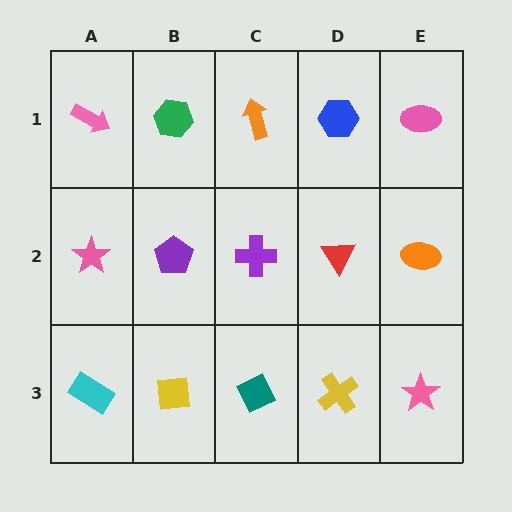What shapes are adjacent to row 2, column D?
A blue hexagon (row 1, column D), a yellow cross (row 3, column D), a purple cross (row 2, column C), an orange ellipse (row 2, column E).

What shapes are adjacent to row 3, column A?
A pink star (row 2, column A), a yellow square (row 3, column B).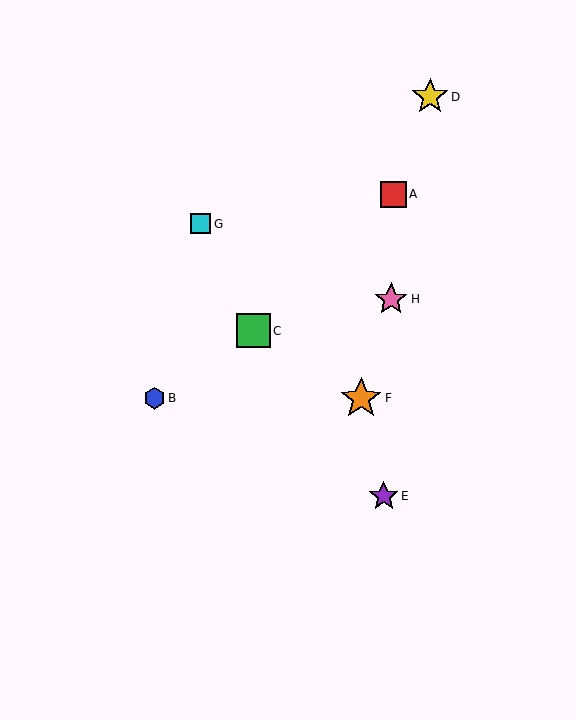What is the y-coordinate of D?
Object D is at y≈97.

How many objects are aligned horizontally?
2 objects (B, F) are aligned horizontally.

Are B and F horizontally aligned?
Yes, both are at y≈398.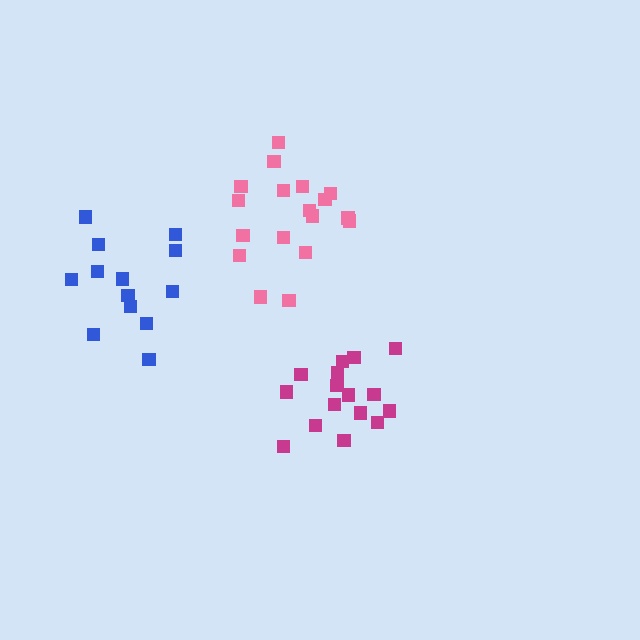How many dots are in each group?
Group 1: 13 dots, Group 2: 16 dots, Group 3: 18 dots (47 total).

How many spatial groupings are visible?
There are 3 spatial groupings.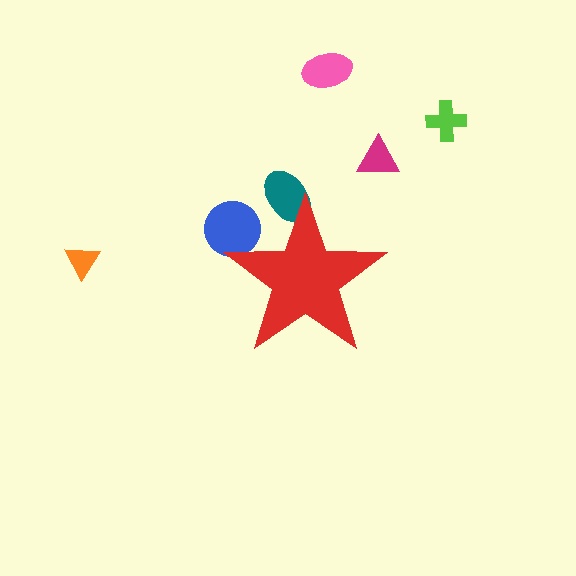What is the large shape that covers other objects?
A red star.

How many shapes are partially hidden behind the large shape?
2 shapes are partially hidden.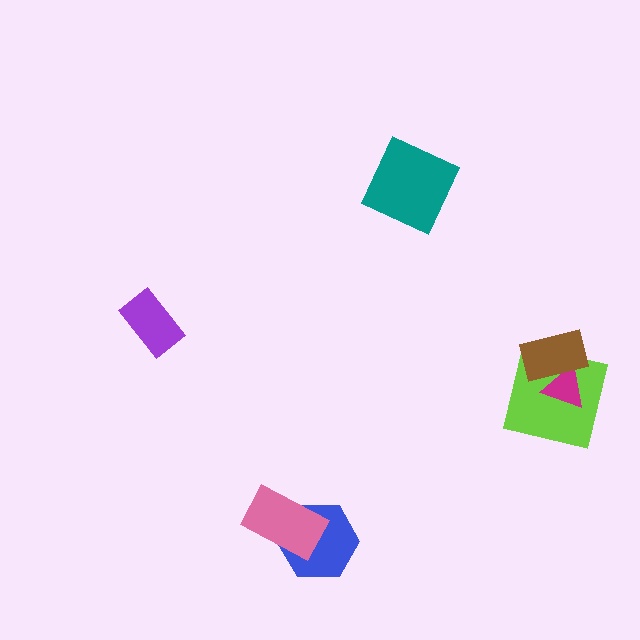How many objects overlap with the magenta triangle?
2 objects overlap with the magenta triangle.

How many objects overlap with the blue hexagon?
1 object overlaps with the blue hexagon.